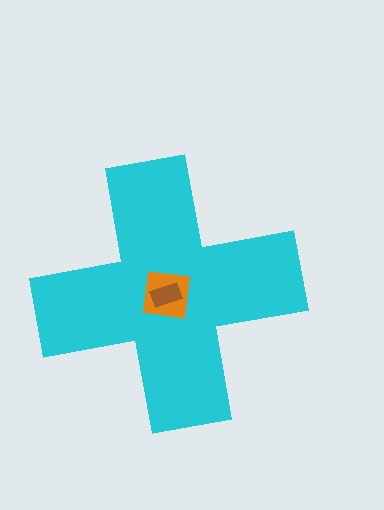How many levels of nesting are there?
3.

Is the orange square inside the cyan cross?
Yes.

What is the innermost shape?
The brown rectangle.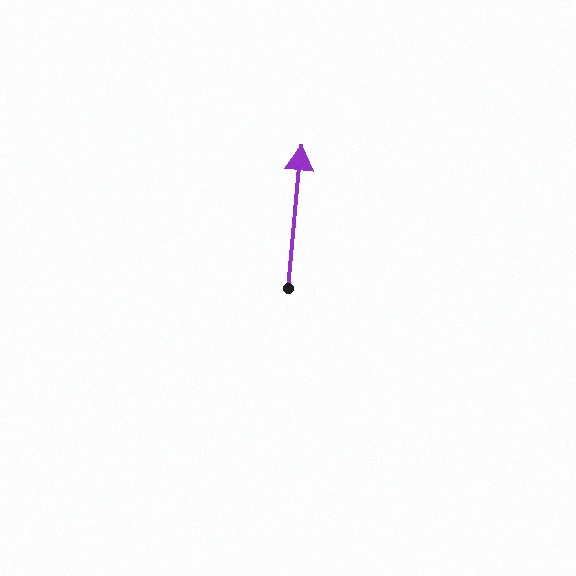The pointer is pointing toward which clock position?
Roughly 12 o'clock.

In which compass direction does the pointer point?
North.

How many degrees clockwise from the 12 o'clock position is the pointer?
Approximately 5 degrees.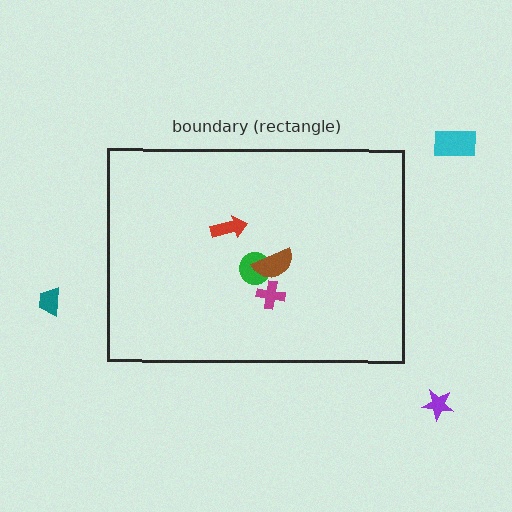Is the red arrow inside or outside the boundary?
Inside.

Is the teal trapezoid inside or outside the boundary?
Outside.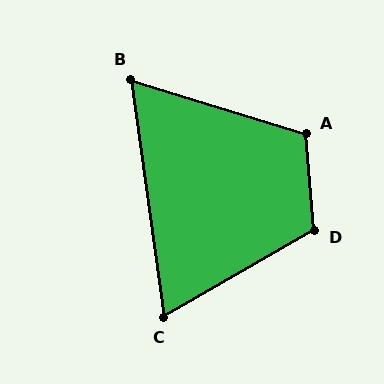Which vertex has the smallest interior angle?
B, at approximately 65 degrees.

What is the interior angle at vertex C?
Approximately 68 degrees (acute).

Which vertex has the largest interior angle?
D, at approximately 115 degrees.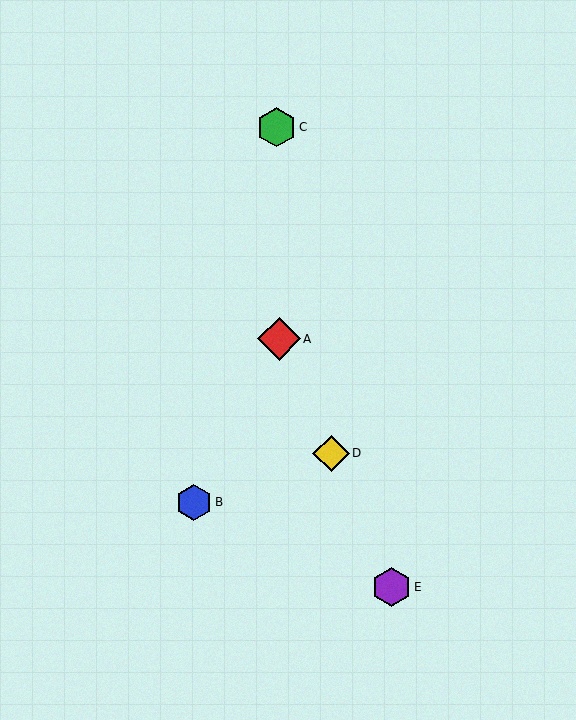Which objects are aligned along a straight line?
Objects A, D, E are aligned along a straight line.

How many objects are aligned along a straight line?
3 objects (A, D, E) are aligned along a straight line.